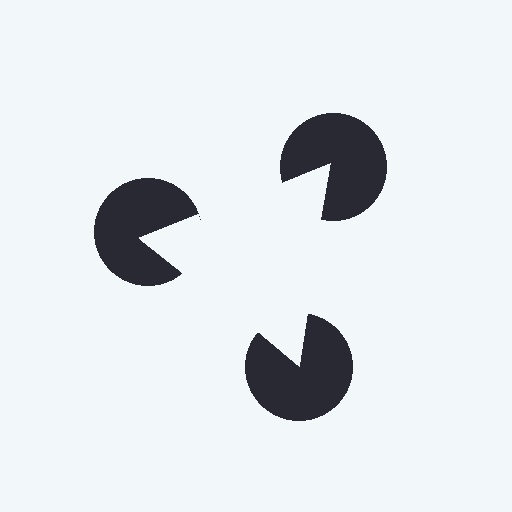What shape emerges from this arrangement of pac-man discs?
An illusory triangle — its edges are inferred from the aligned wedge cuts in the pac-man discs, not physically drawn.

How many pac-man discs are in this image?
There are 3 — one at each vertex of the illusory triangle.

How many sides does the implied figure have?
3 sides.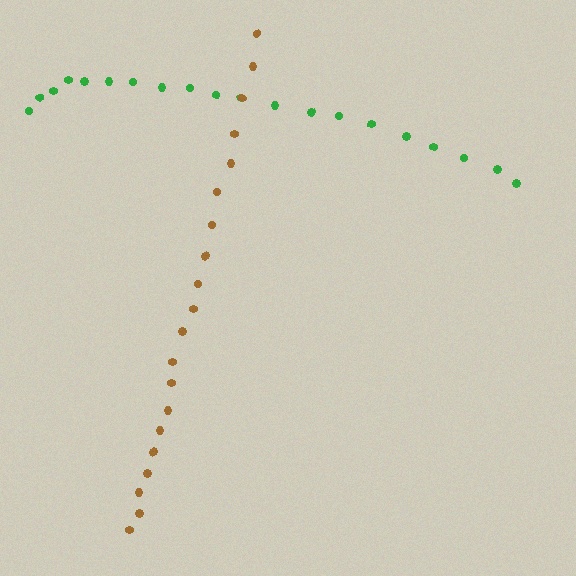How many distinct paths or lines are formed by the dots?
There are 2 distinct paths.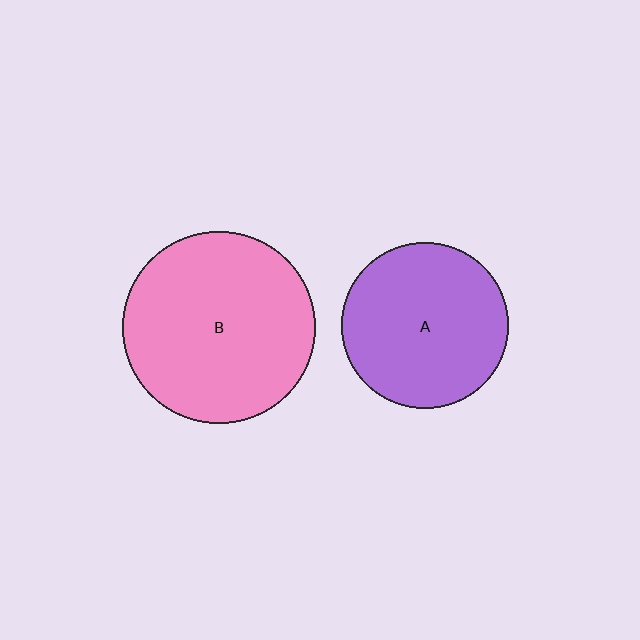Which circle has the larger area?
Circle B (pink).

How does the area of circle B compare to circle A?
Approximately 1.3 times.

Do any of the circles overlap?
No, none of the circles overlap.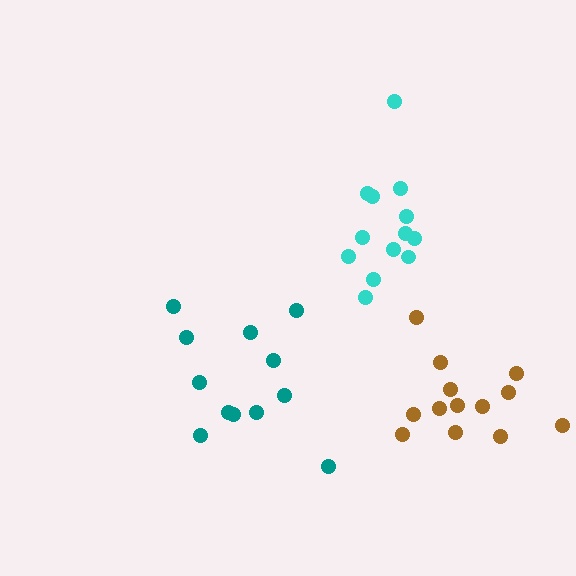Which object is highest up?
The cyan cluster is topmost.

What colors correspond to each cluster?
The clusters are colored: cyan, teal, brown.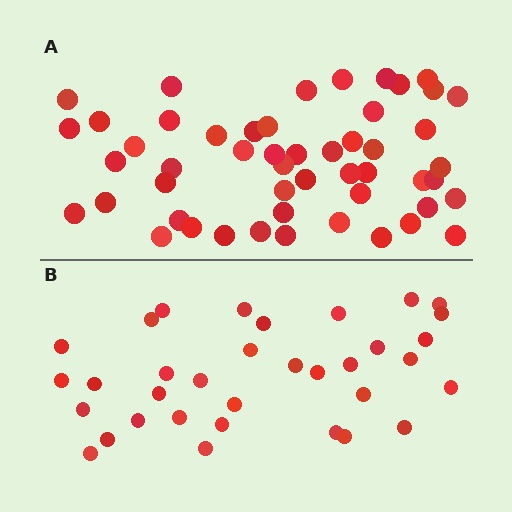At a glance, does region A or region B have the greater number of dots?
Region A (the top region) has more dots.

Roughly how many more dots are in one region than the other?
Region A has approximately 15 more dots than region B.